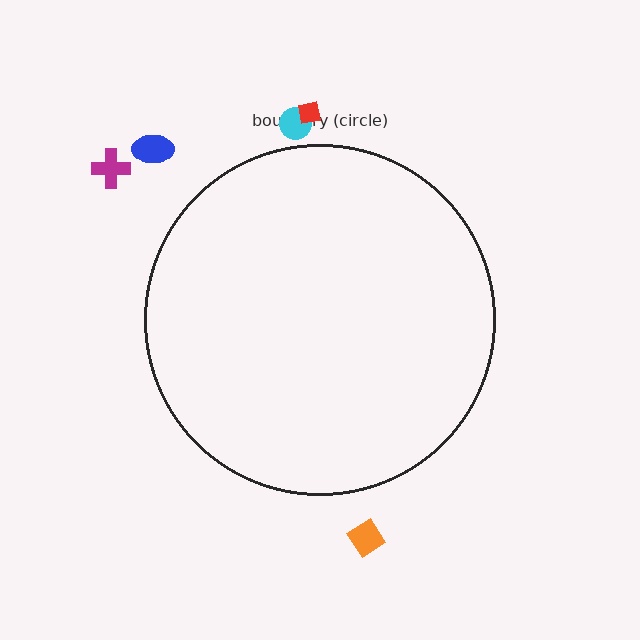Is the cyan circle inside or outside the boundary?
Outside.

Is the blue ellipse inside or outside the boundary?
Outside.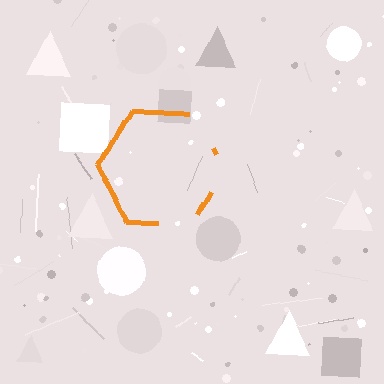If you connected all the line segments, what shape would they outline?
They would outline a hexagon.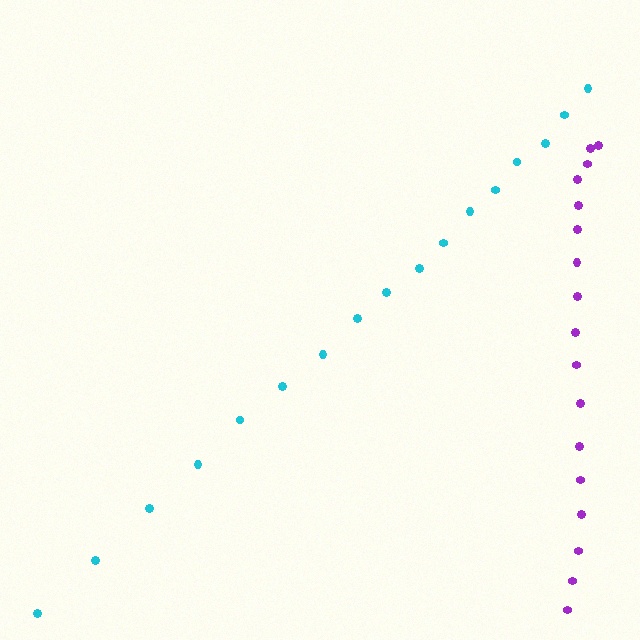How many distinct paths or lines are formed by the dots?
There are 2 distinct paths.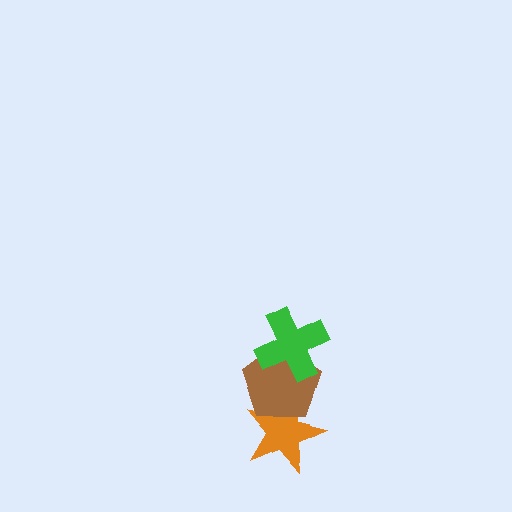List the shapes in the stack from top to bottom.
From top to bottom: the green cross, the brown pentagon, the orange star.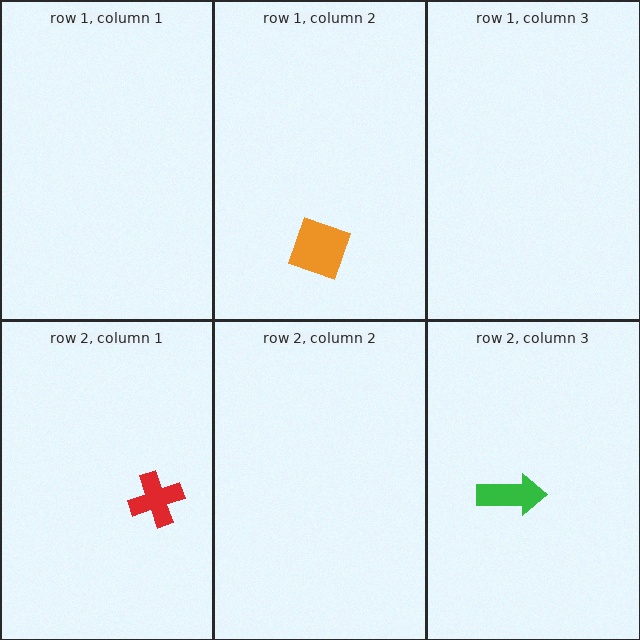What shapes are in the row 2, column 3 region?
The green arrow.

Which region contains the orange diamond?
The row 1, column 2 region.